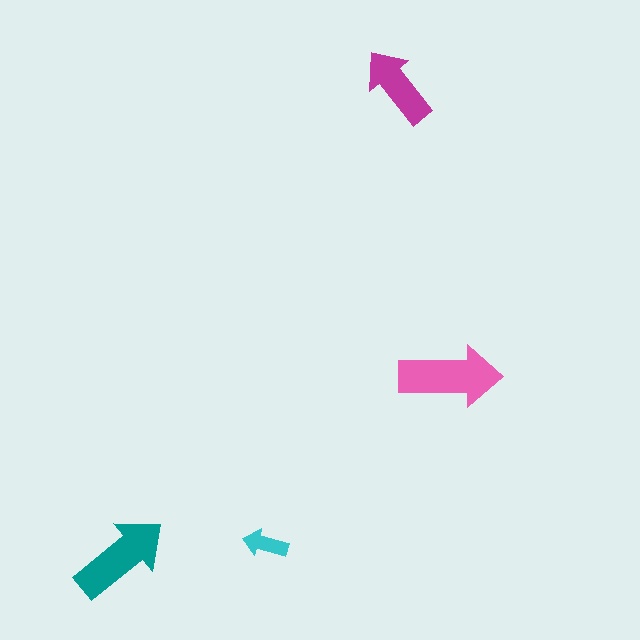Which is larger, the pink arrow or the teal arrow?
The pink one.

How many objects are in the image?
There are 4 objects in the image.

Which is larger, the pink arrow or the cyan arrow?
The pink one.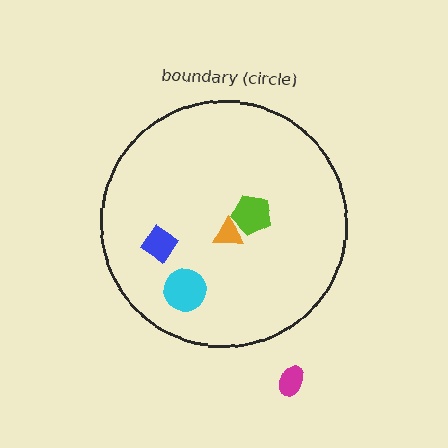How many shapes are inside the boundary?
4 inside, 1 outside.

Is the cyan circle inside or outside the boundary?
Inside.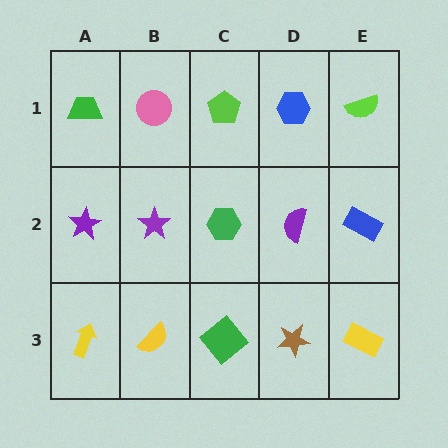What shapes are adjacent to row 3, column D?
A purple semicircle (row 2, column D), a green diamond (row 3, column C), a yellow rectangle (row 3, column E).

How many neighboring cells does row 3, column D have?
3.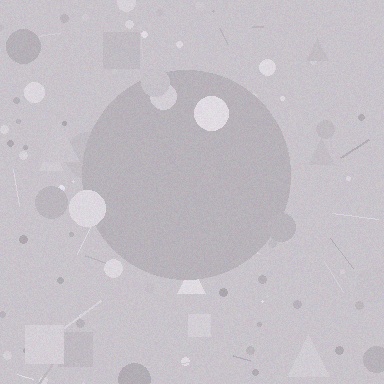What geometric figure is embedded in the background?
A circle is embedded in the background.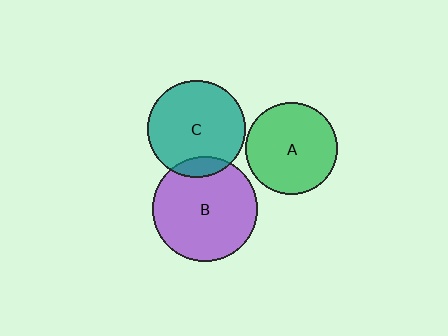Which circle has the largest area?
Circle B (purple).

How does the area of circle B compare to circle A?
Approximately 1.3 times.